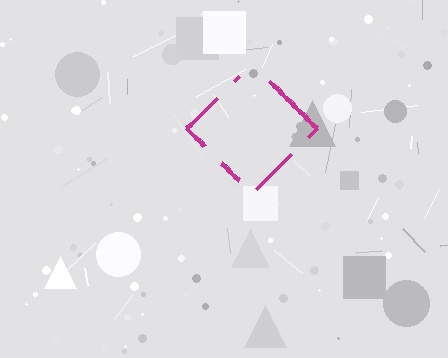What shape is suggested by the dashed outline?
The dashed outline suggests a diamond.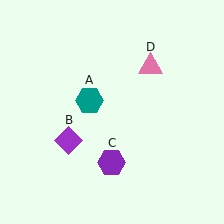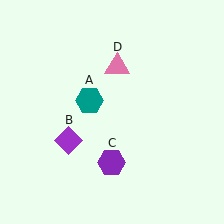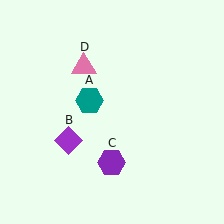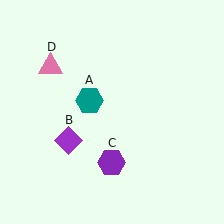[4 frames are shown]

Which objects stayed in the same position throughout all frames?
Teal hexagon (object A) and purple diamond (object B) and purple hexagon (object C) remained stationary.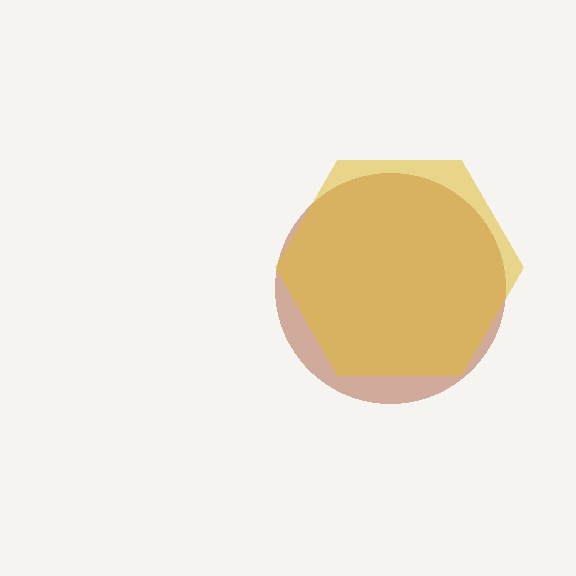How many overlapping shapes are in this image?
There are 2 overlapping shapes in the image.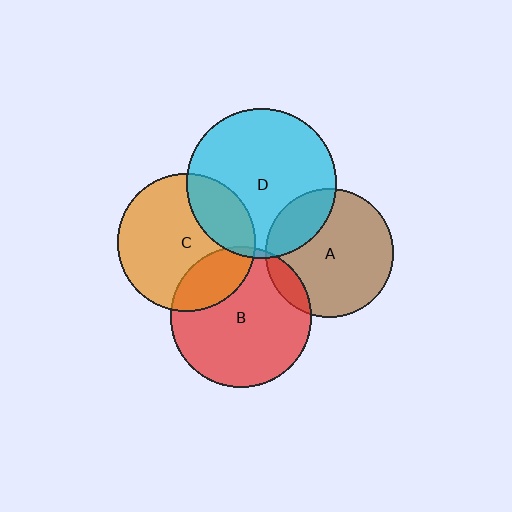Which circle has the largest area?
Circle D (cyan).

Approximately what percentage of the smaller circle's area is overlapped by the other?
Approximately 20%.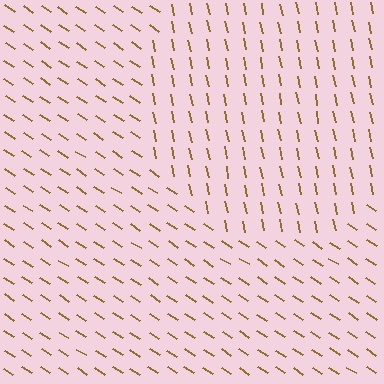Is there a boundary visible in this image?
Yes, there is a texture boundary formed by a change in line orientation.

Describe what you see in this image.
The image is filled with small brown line segments. A circle region in the image has lines oriented differently from the surrounding lines, creating a visible texture boundary.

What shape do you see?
I see a circle.